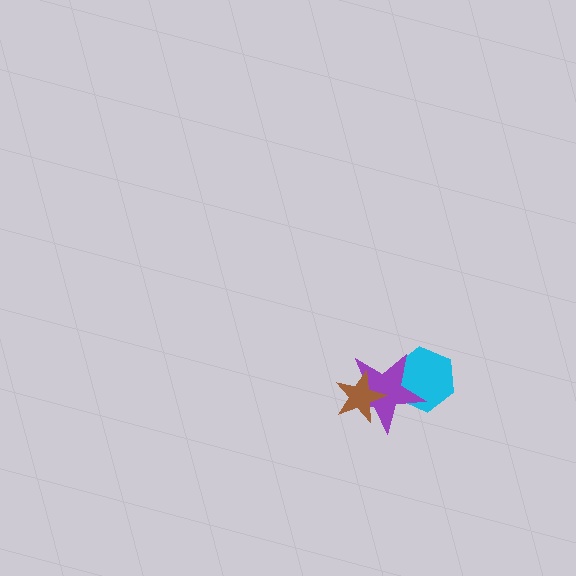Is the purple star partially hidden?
Yes, it is partially covered by another shape.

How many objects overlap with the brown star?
1 object overlaps with the brown star.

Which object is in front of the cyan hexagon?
The purple star is in front of the cyan hexagon.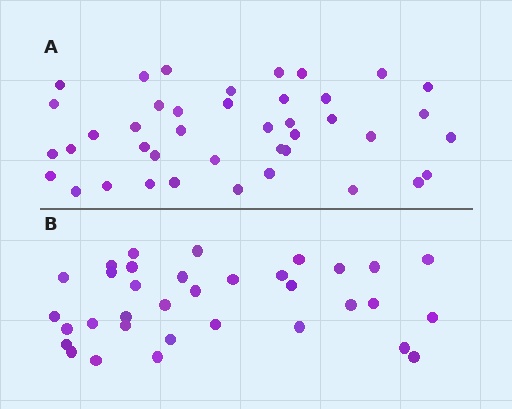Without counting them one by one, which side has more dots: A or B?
Region A (the top region) has more dots.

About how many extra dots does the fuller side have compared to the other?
Region A has roughly 8 or so more dots than region B.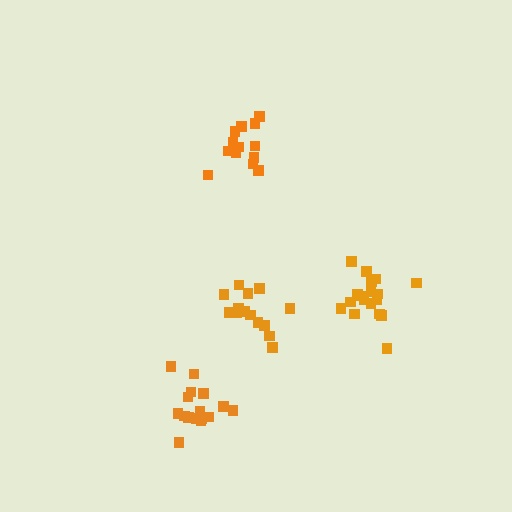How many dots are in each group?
Group 1: 18 dots, Group 2: 14 dots, Group 3: 15 dots, Group 4: 16 dots (63 total).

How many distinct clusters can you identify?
There are 4 distinct clusters.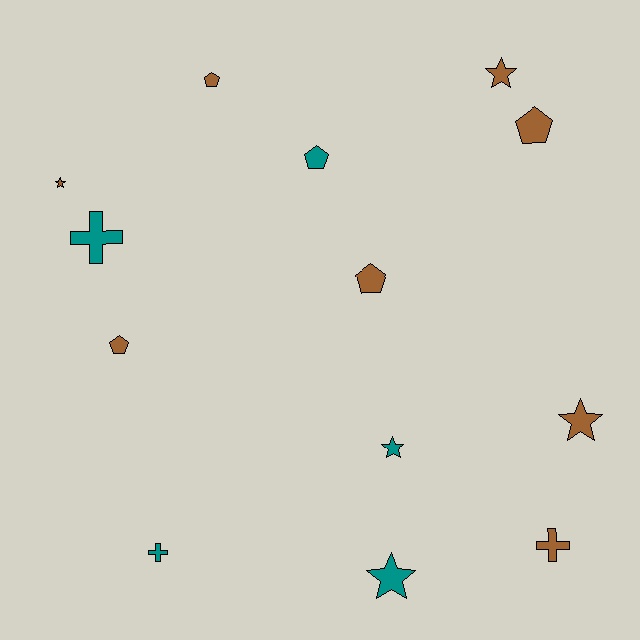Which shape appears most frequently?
Star, with 5 objects.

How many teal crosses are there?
There are 2 teal crosses.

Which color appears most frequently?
Brown, with 8 objects.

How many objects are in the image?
There are 13 objects.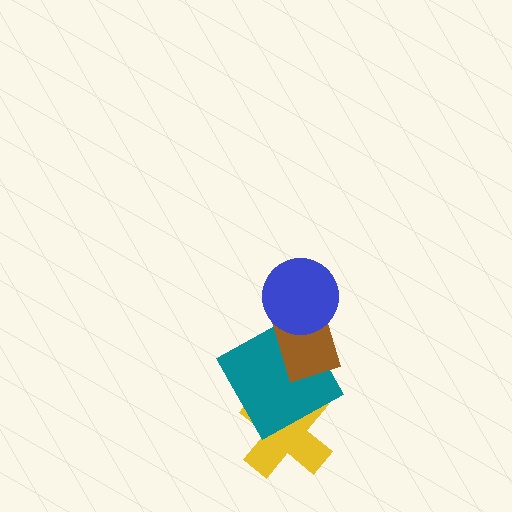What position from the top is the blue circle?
The blue circle is 1st from the top.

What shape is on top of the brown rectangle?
The blue circle is on top of the brown rectangle.